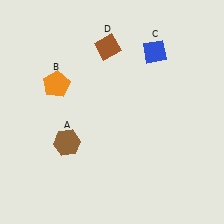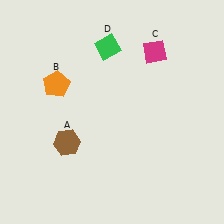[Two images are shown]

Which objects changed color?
C changed from blue to magenta. D changed from brown to green.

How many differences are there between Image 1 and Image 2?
There are 2 differences between the two images.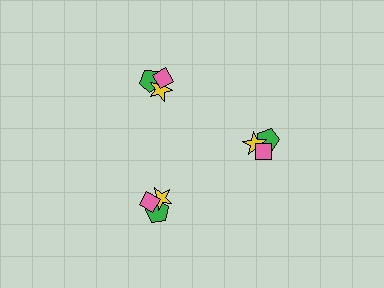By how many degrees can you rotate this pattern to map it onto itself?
The pattern maps onto itself every 120 degrees of rotation.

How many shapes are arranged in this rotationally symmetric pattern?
There are 9 shapes, arranged in 3 groups of 3.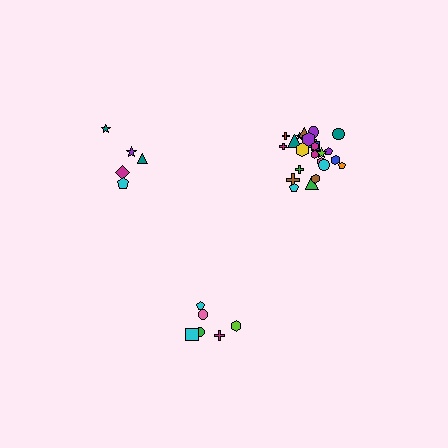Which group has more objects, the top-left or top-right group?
The top-right group.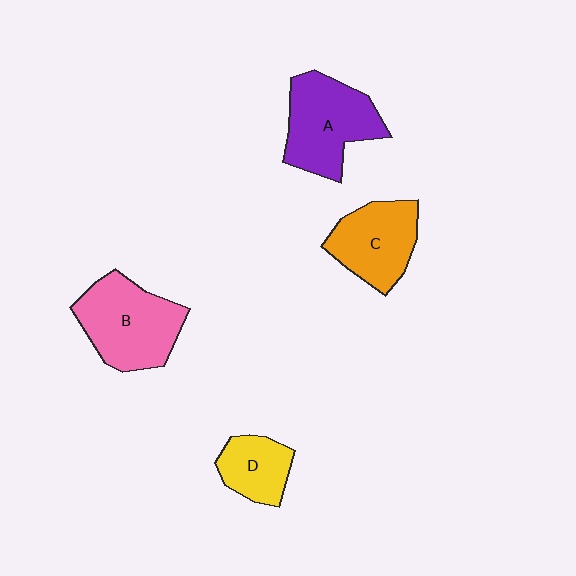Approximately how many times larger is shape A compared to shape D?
Approximately 1.8 times.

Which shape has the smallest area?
Shape D (yellow).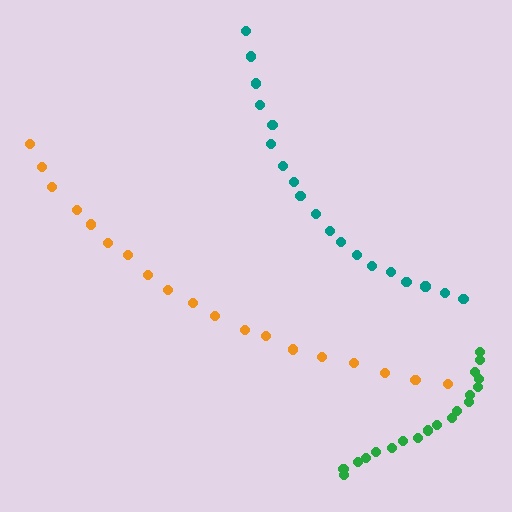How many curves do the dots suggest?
There are 3 distinct paths.